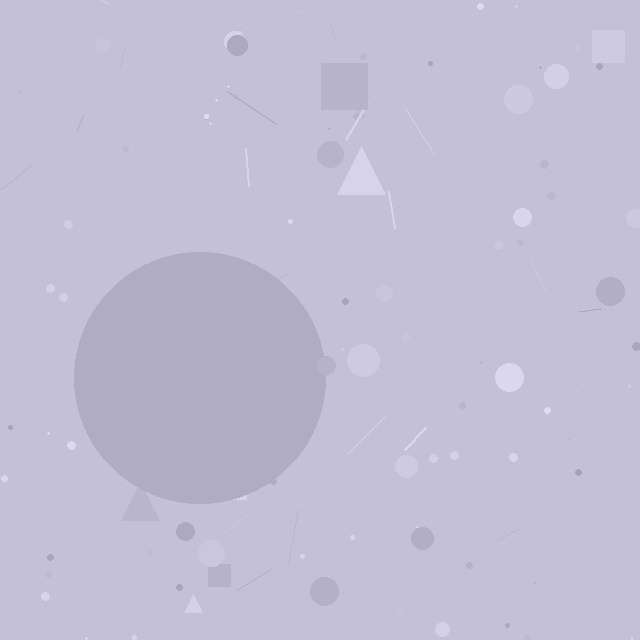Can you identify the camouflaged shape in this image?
The camouflaged shape is a circle.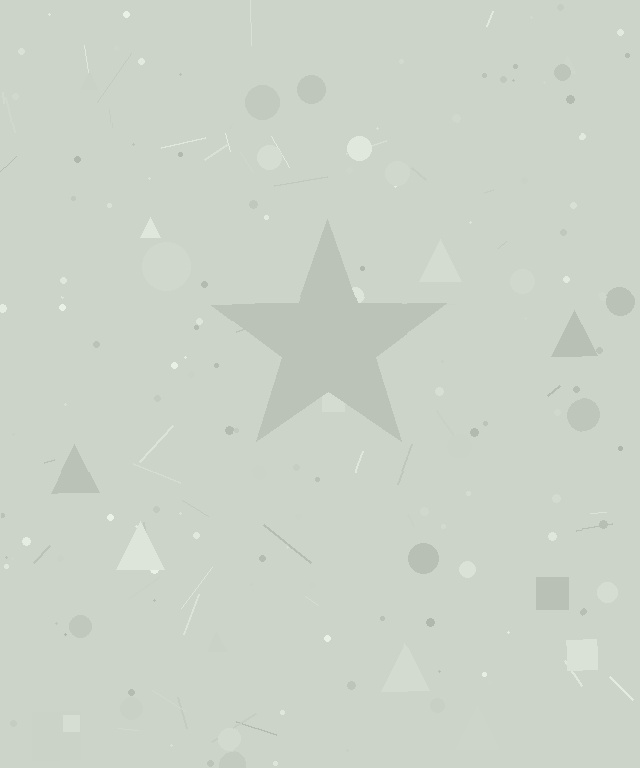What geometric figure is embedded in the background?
A star is embedded in the background.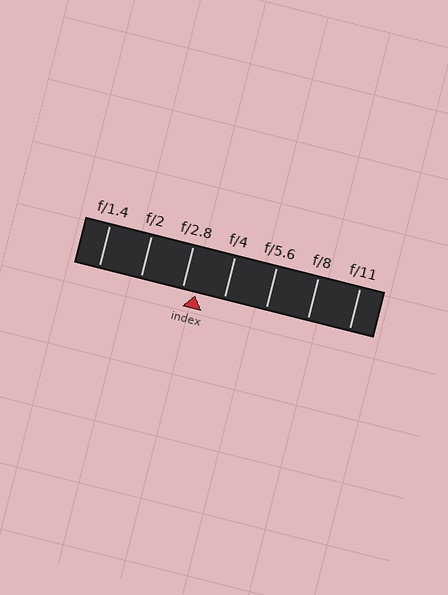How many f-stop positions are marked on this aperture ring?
There are 7 f-stop positions marked.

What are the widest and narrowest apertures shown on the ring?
The widest aperture shown is f/1.4 and the narrowest is f/11.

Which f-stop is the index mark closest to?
The index mark is closest to f/2.8.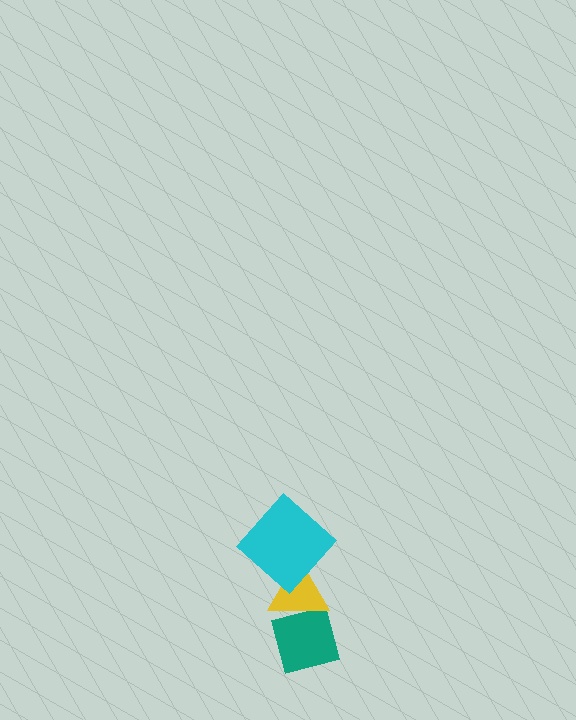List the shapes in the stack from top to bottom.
From top to bottom: the cyan diamond, the yellow triangle, the teal square.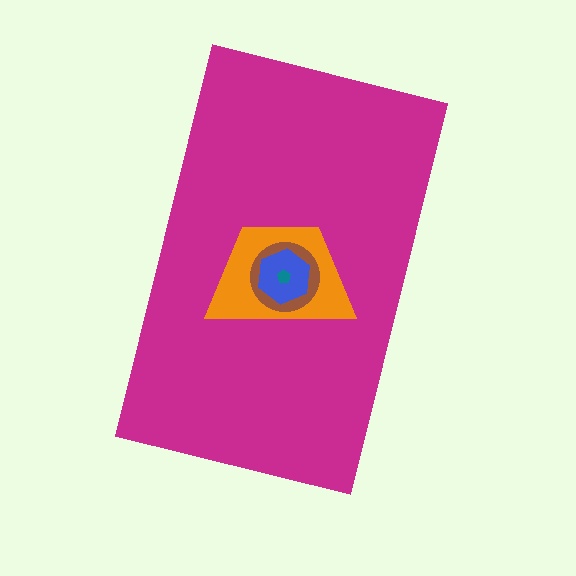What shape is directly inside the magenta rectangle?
The orange trapezoid.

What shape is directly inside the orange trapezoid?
The brown circle.